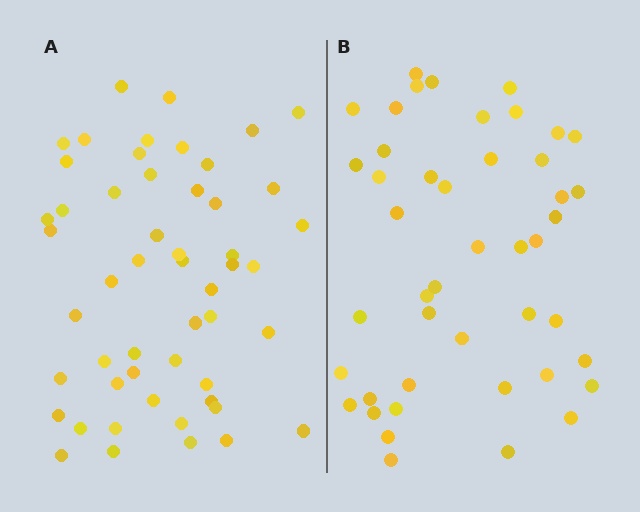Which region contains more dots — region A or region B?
Region A (the left region) has more dots.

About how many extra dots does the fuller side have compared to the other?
Region A has roughly 8 or so more dots than region B.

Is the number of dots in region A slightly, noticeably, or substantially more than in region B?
Region A has only slightly more — the two regions are fairly close. The ratio is roughly 1.2 to 1.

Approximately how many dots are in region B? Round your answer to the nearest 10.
About 40 dots. (The exact count is 45, which rounds to 40.)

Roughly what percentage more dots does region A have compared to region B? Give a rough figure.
About 15% more.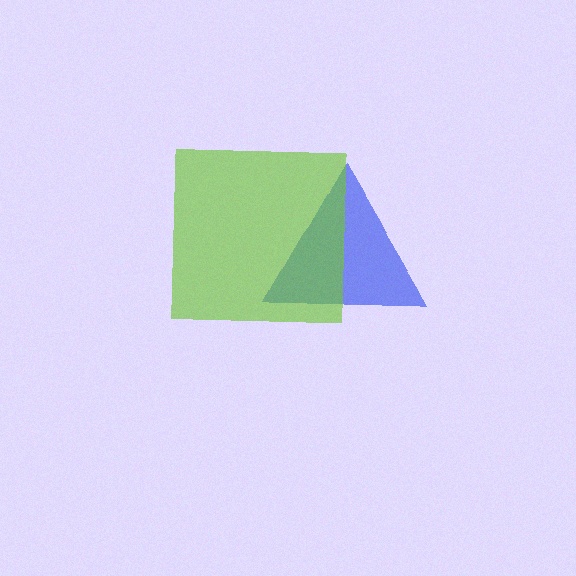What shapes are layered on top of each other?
The layered shapes are: a blue triangle, a lime square.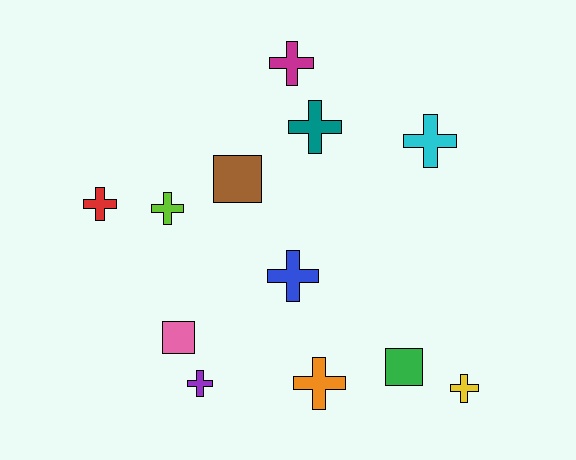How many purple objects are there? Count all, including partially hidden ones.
There is 1 purple object.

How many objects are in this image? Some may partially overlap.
There are 12 objects.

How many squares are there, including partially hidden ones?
There are 3 squares.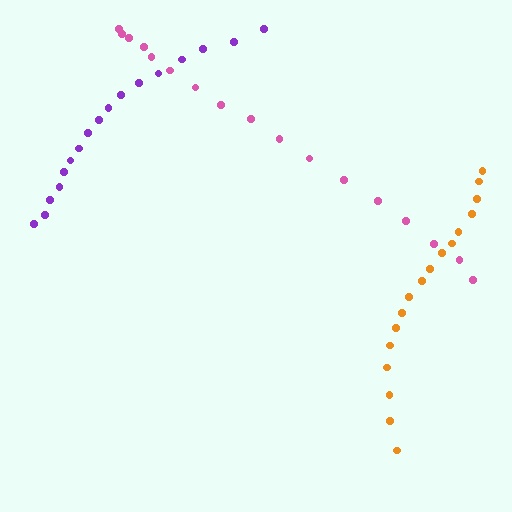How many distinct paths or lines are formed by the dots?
There are 3 distinct paths.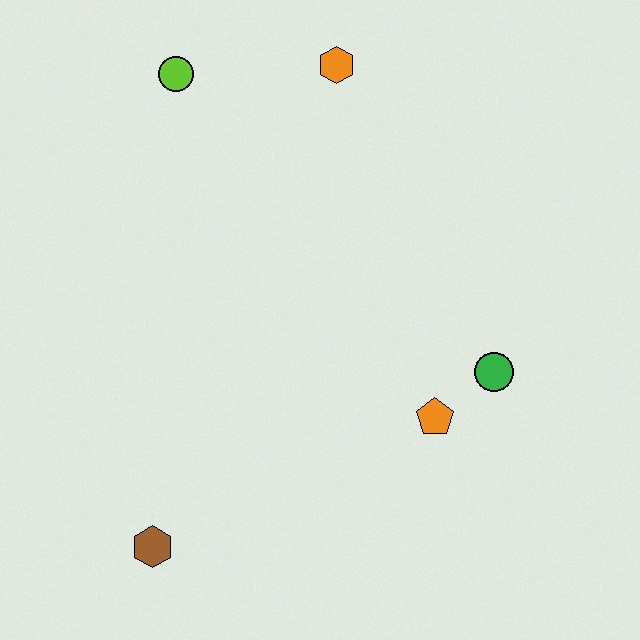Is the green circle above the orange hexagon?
No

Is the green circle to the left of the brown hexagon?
No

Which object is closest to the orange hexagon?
The lime circle is closest to the orange hexagon.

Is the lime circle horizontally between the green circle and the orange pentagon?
No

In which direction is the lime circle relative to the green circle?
The lime circle is to the left of the green circle.